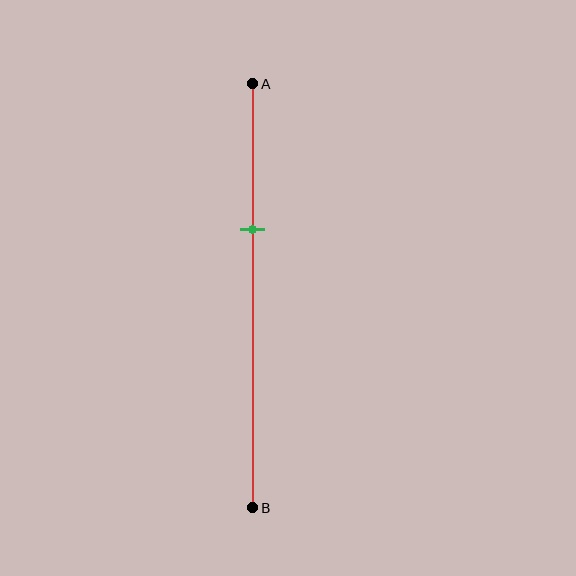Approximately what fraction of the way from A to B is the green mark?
The green mark is approximately 35% of the way from A to B.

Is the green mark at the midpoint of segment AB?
No, the mark is at about 35% from A, not at the 50% midpoint.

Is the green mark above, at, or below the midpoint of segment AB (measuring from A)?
The green mark is above the midpoint of segment AB.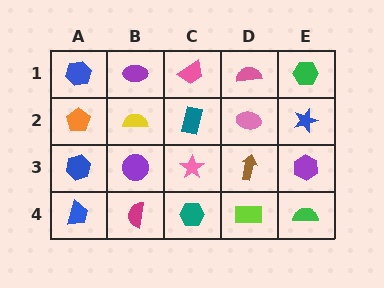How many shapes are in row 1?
5 shapes.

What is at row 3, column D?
A brown arrow.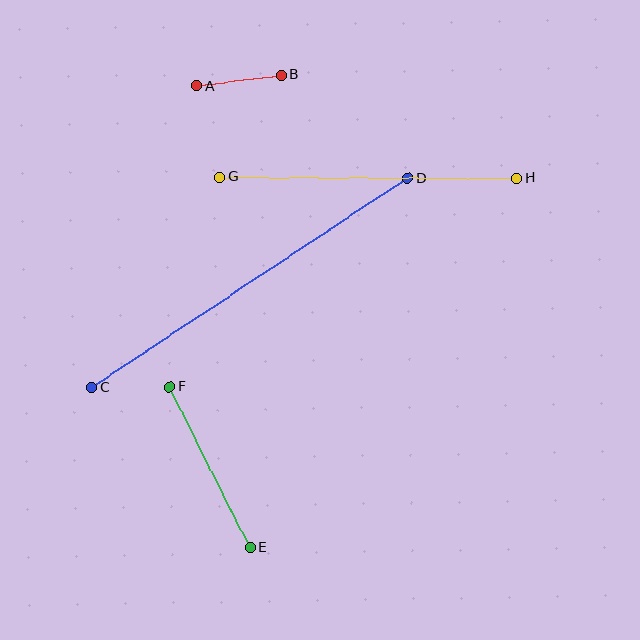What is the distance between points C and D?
The distance is approximately 378 pixels.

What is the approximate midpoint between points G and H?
The midpoint is at approximately (368, 177) pixels.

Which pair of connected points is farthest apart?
Points C and D are farthest apart.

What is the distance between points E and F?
The distance is approximately 180 pixels.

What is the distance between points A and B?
The distance is approximately 85 pixels.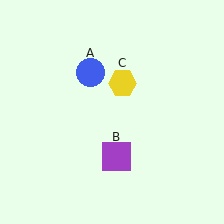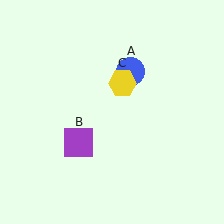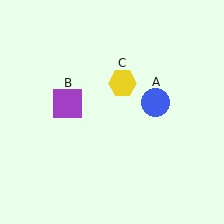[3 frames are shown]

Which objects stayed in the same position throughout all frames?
Yellow hexagon (object C) remained stationary.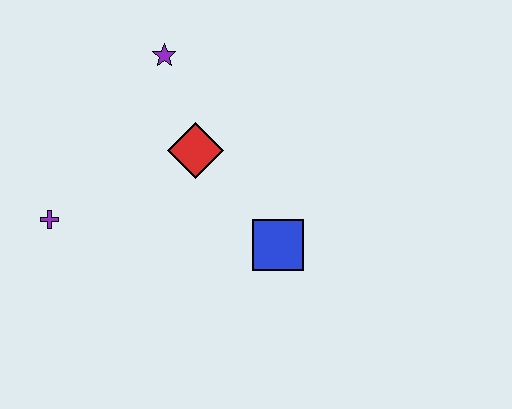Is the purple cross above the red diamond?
No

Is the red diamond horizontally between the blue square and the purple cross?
Yes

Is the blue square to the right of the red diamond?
Yes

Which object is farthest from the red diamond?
The purple cross is farthest from the red diamond.